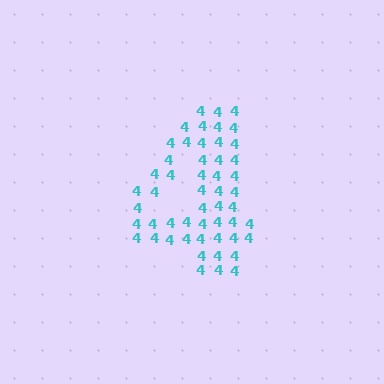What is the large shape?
The large shape is the digit 4.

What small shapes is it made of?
It is made of small digit 4's.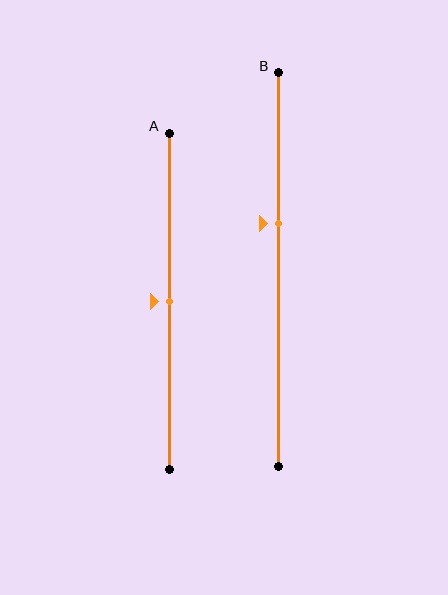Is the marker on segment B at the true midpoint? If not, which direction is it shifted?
No, the marker on segment B is shifted upward by about 12% of the segment length.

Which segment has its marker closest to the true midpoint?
Segment A has its marker closest to the true midpoint.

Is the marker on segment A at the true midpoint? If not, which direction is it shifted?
Yes, the marker on segment A is at the true midpoint.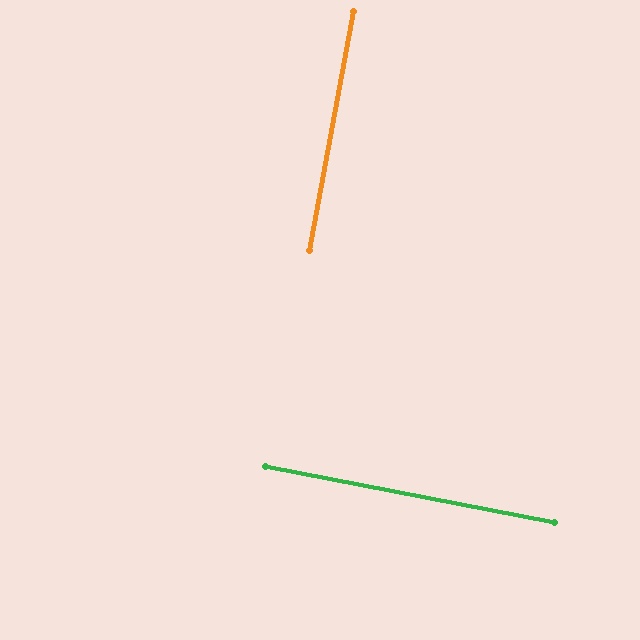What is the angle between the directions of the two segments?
Approximately 89 degrees.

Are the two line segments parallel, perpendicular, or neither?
Perpendicular — they meet at approximately 89°.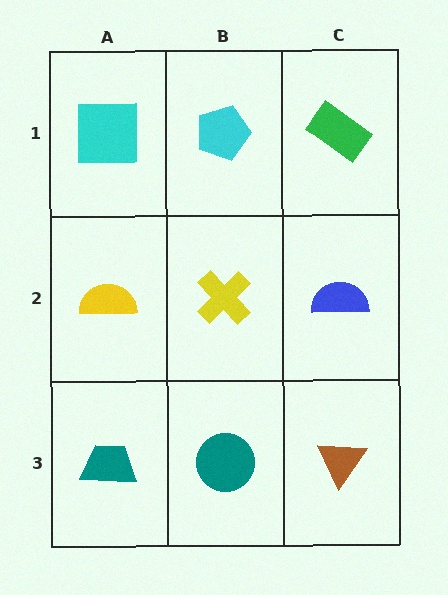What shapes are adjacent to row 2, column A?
A cyan square (row 1, column A), a teal trapezoid (row 3, column A), a yellow cross (row 2, column B).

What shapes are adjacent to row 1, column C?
A blue semicircle (row 2, column C), a cyan pentagon (row 1, column B).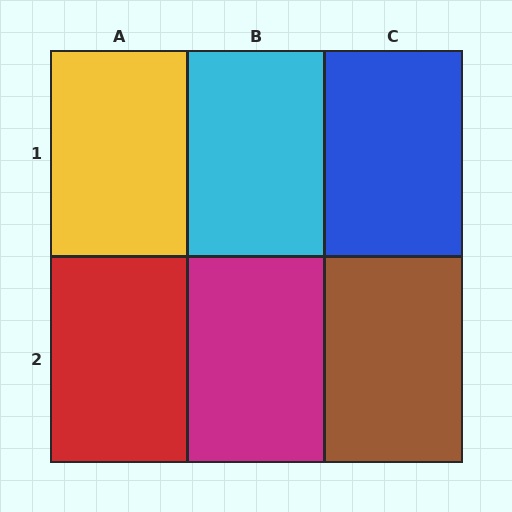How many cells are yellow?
1 cell is yellow.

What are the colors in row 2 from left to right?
Red, magenta, brown.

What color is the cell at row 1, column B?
Cyan.